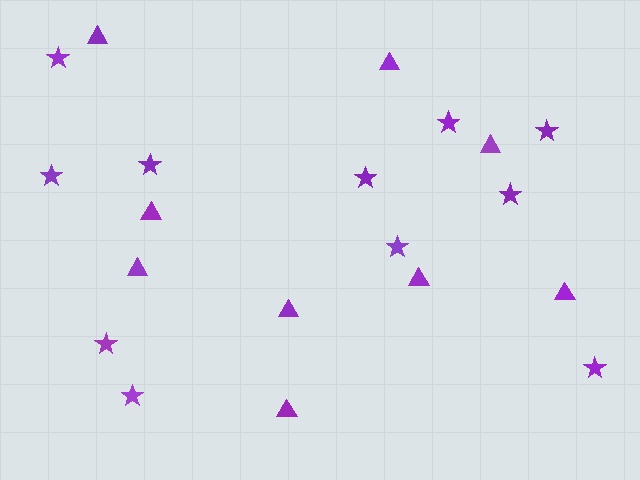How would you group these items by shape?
There are 2 groups: one group of triangles (9) and one group of stars (11).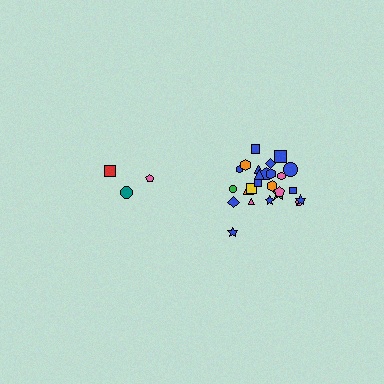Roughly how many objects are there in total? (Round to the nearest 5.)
Roughly 30 objects in total.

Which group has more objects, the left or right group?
The right group.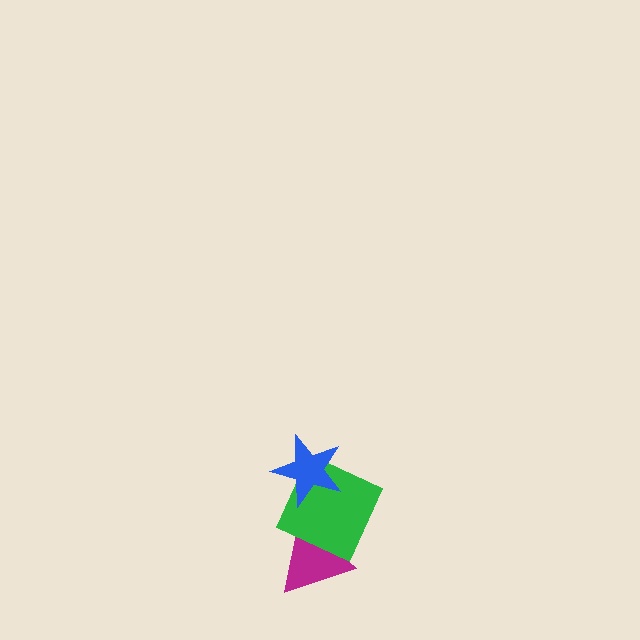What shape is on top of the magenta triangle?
The green square is on top of the magenta triangle.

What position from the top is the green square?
The green square is 2nd from the top.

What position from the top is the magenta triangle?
The magenta triangle is 3rd from the top.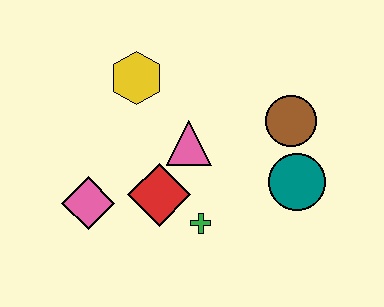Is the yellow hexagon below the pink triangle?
No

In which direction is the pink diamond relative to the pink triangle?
The pink diamond is to the left of the pink triangle.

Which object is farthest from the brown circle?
The pink diamond is farthest from the brown circle.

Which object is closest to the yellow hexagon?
The pink triangle is closest to the yellow hexagon.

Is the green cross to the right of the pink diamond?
Yes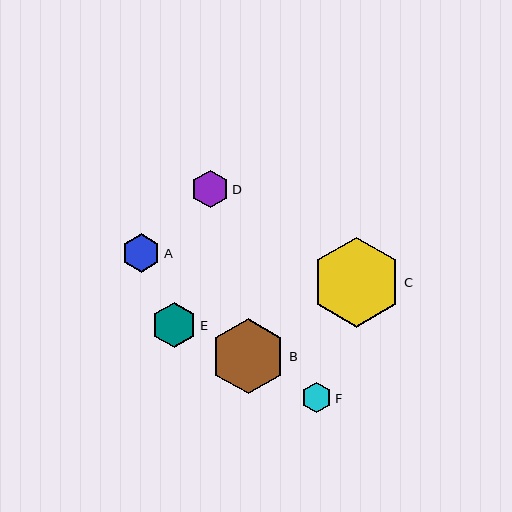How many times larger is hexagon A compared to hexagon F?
Hexagon A is approximately 1.3 times the size of hexagon F.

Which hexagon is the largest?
Hexagon C is the largest with a size of approximately 90 pixels.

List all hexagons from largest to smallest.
From largest to smallest: C, B, E, A, D, F.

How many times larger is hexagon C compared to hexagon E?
Hexagon C is approximately 2.0 times the size of hexagon E.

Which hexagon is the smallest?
Hexagon F is the smallest with a size of approximately 30 pixels.